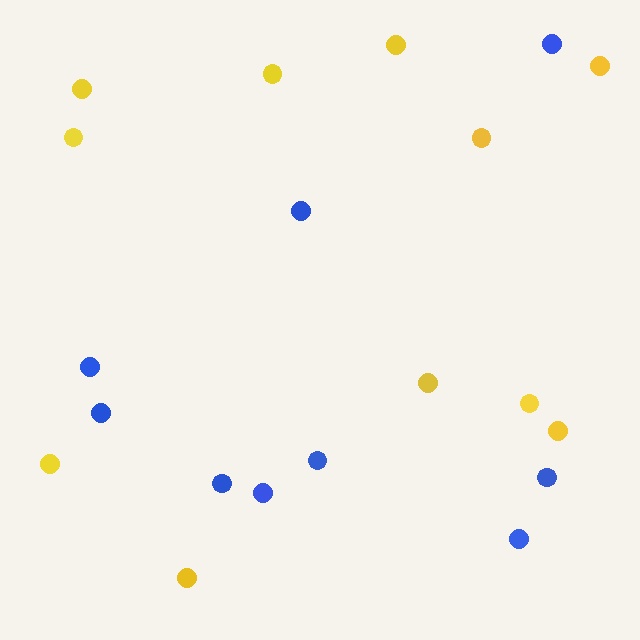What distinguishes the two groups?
There are 2 groups: one group of blue circles (9) and one group of yellow circles (11).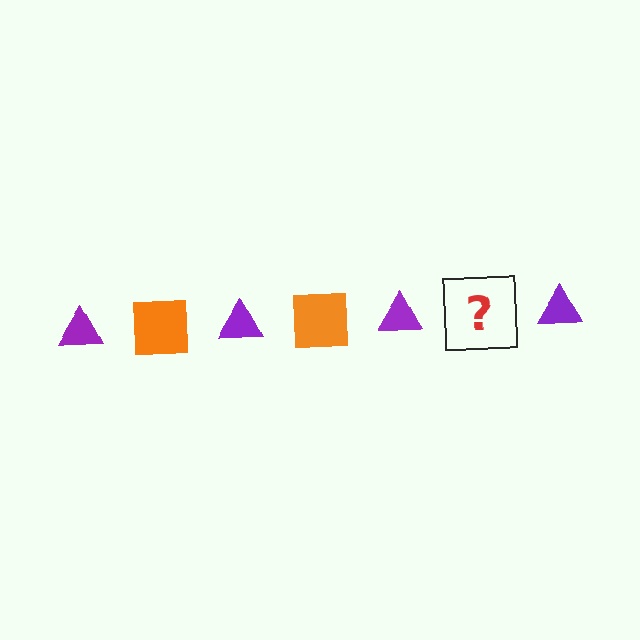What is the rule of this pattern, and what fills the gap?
The rule is that the pattern alternates between purple triangle and orange square. The gap should be filled with an orange square.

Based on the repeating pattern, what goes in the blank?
The blank should be an orange square.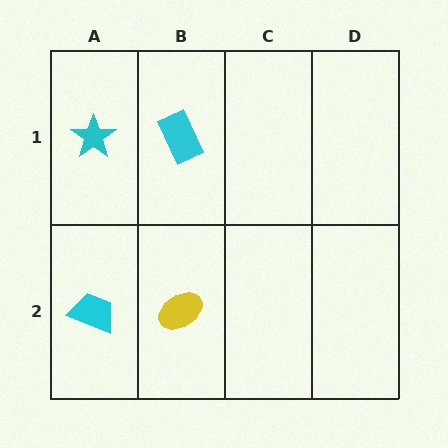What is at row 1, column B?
A cyan rectangle.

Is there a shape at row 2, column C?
No, that cell is empty.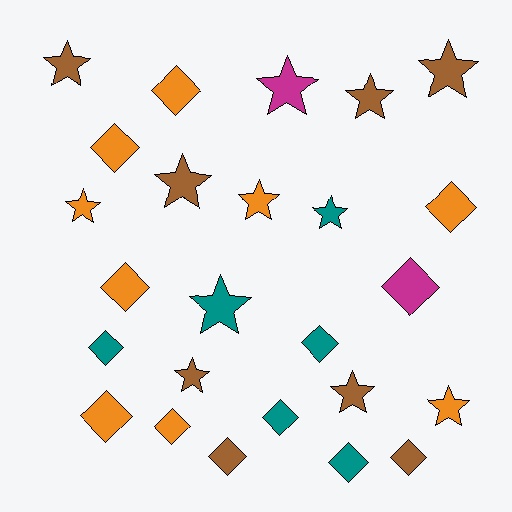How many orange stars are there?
There are 3 orange stars.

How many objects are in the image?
There are 25 objects.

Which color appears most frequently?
Orange, with 9 objects.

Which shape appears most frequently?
Diamond, with 13 objects.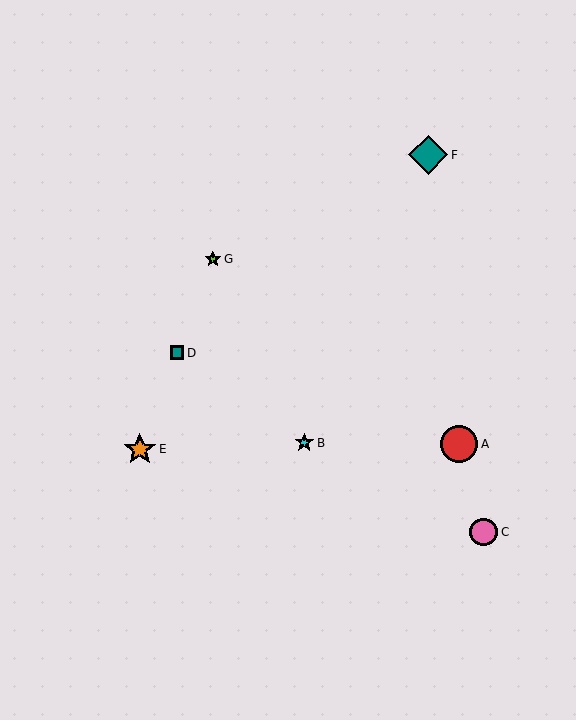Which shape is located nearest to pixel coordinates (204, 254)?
The lime star (labeled G) at (213, 259) is nearest to that location.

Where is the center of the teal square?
The center of the teal square is at (177, 353).